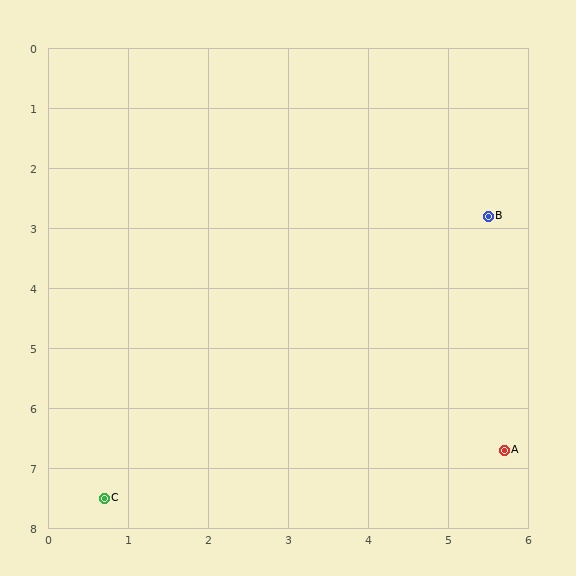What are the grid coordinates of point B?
Point B is at approximately (5.5, 2.8).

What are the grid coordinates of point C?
Point C is at approximately (0.7, 7.5).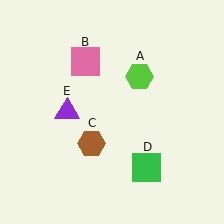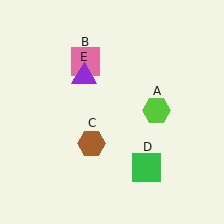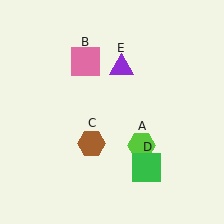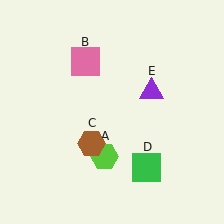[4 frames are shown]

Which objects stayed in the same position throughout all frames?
Pink square (object B) and brown hexagon (object C) and green square (object D) remained stationary.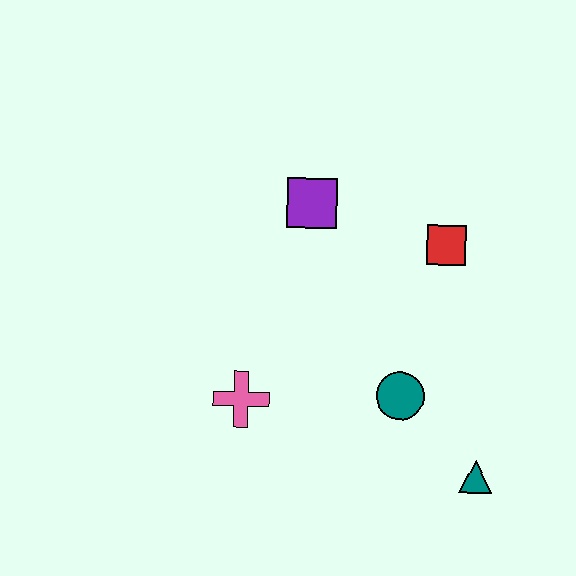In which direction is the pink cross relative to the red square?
The pink cross is to the left of the red square.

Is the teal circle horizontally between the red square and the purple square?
Yes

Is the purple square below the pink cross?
No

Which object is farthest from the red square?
The pink cross is farthest from the red square.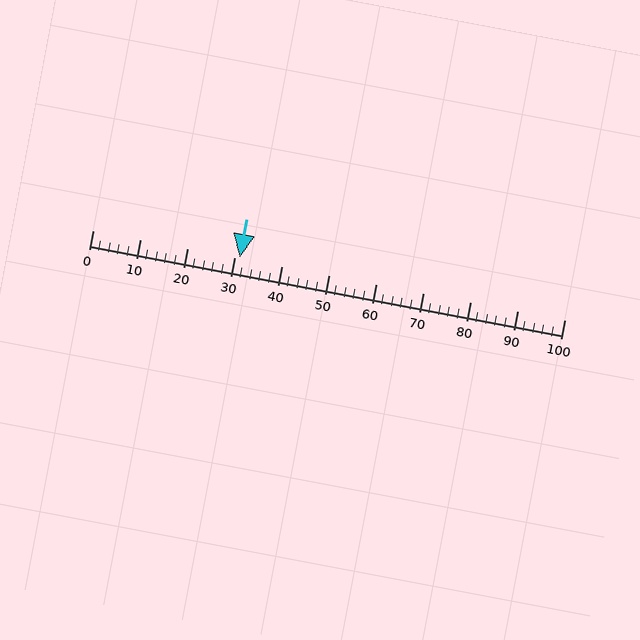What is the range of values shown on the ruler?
The ruler shows values from 0 to 100.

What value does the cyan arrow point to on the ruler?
The cyan arrow points to approximately 31.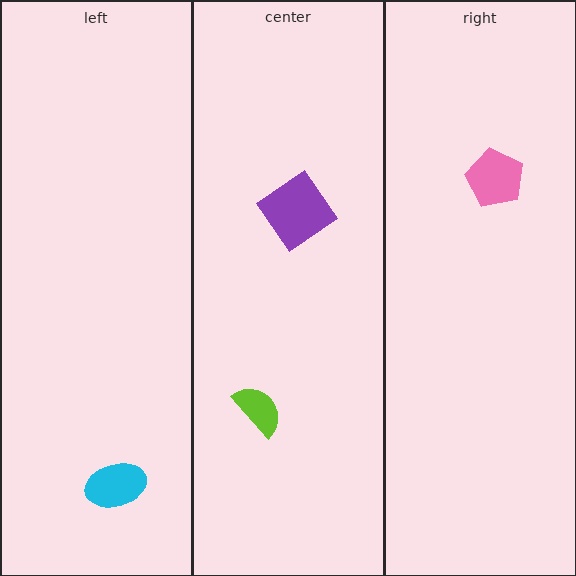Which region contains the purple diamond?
The center region.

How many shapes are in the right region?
1.